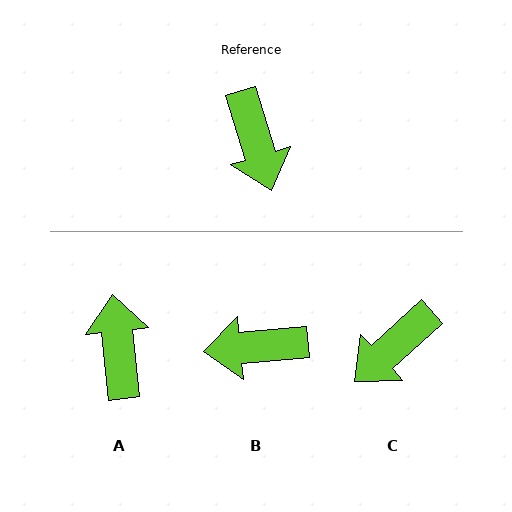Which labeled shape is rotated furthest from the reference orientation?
A, about 169 degrees away.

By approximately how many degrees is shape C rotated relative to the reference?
Approximately 64 degrees clockwise.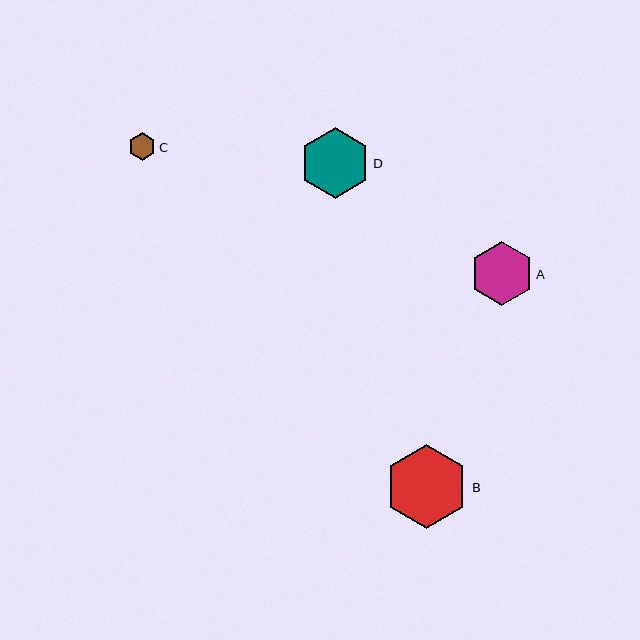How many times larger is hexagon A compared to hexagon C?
Hexagon A is approximately 2.3 times the size of hexagon C.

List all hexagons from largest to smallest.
From largest to smallest: B, D, A, C.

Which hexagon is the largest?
Hexagon B is the largest with a size of approximately 84 pixels.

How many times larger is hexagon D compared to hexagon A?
Hexagon D is approximately 1.1 times the size of hexagon A.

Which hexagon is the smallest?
Hexagon C is the smallest with a size of approximately 27 pixels.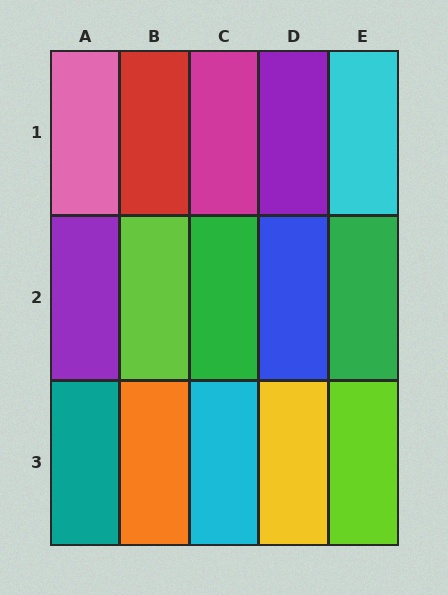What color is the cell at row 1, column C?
Magenta.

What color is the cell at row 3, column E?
Lime.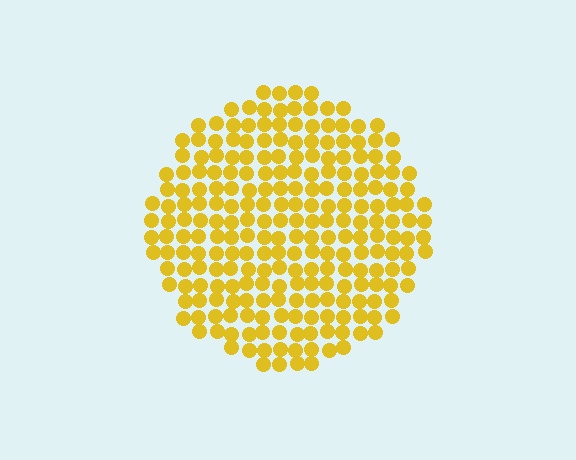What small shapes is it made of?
It is made of small circles.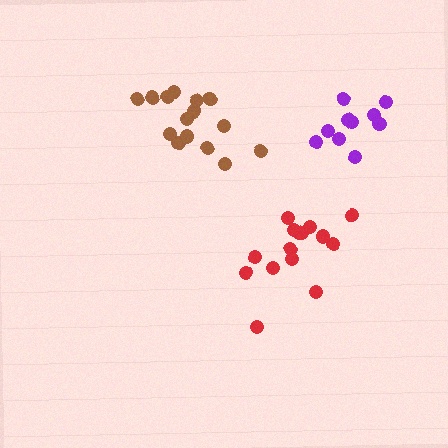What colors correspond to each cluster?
The clusters are colored: brown, red, purple.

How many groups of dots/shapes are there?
There are 3 groups.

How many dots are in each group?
Group 1: 15 dots, Group 2: 15 dots, Group 3: 10 dots (40 total).